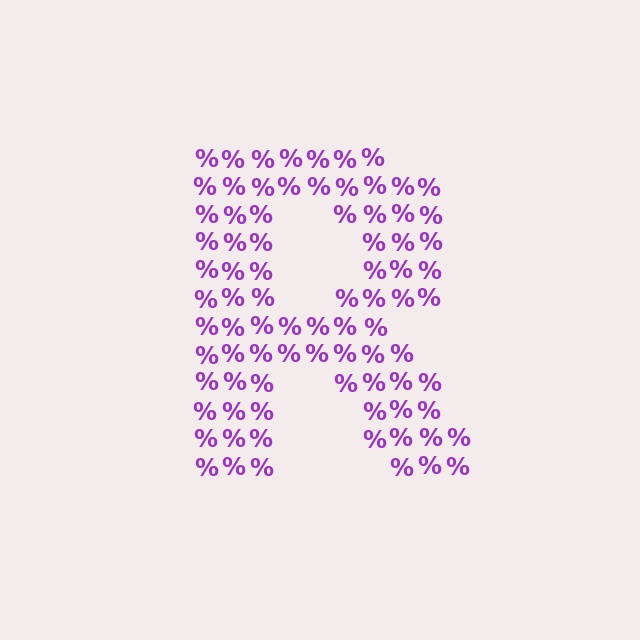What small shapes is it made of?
It is made of small percent signs.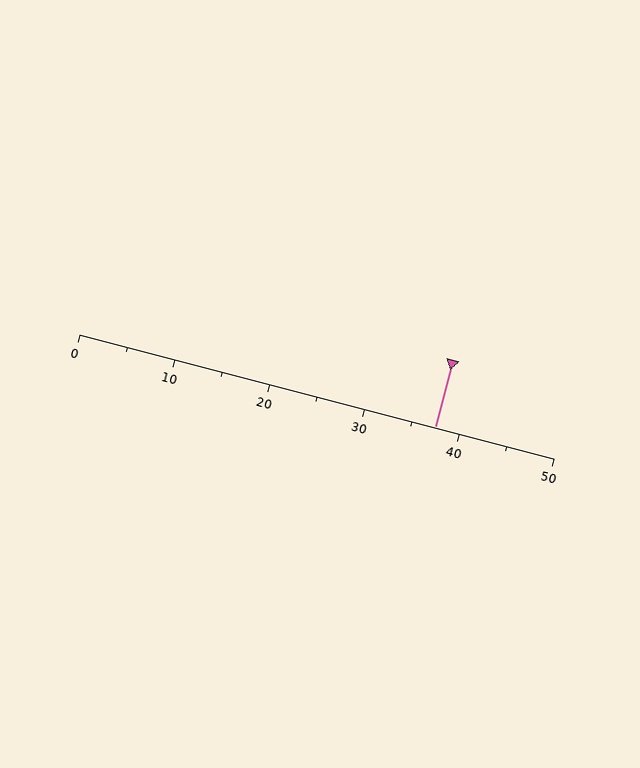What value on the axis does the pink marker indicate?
The marker indicates approximately 37.5.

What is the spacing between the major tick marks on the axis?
The major ticks are spaced 10 apart.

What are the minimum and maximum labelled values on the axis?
The axis runs from 0 to 50.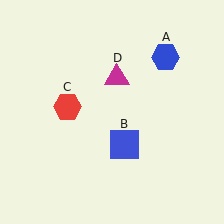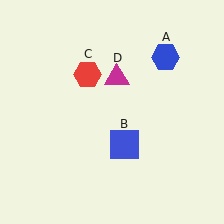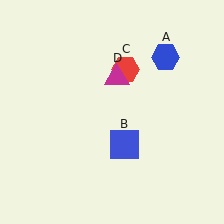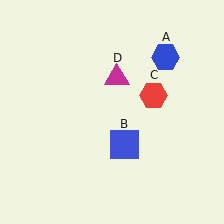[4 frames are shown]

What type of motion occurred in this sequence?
The red hexagon (object C) rotated clockwise around the center of the scene.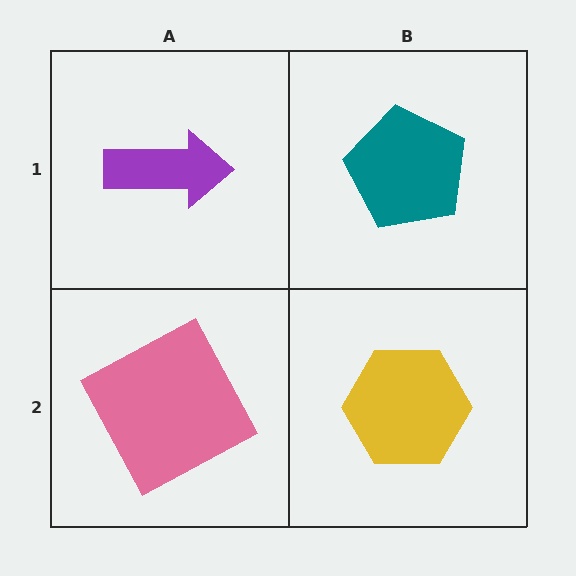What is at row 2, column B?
A yellow hexagon.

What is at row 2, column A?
A pink square.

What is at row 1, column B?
A teal pentagon.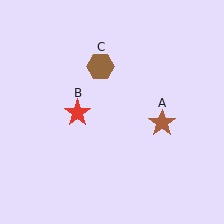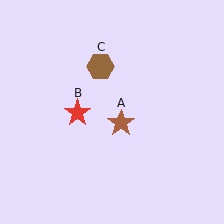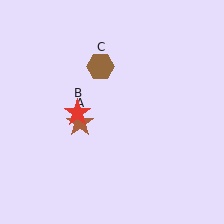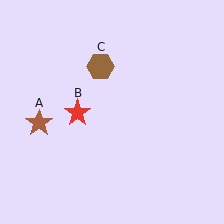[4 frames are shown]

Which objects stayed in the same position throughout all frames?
Red star (object B) and brown hexagon (object C) remained stationary.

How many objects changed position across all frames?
1 object changed position: brown star (object A).